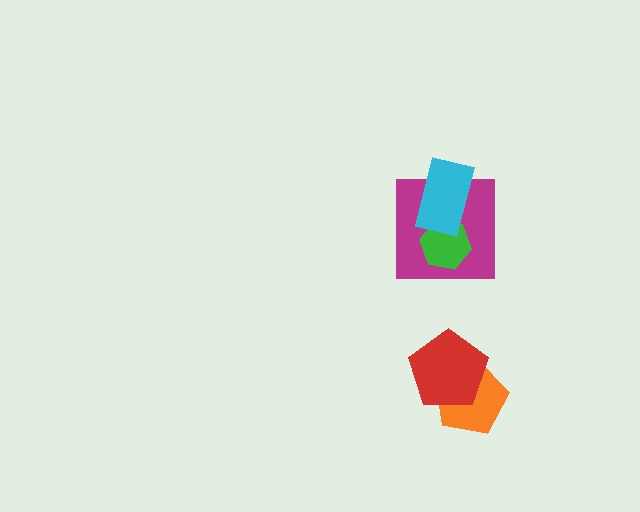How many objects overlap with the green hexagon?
2 objects overlap with the green hexagon.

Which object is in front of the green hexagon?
The cyan rectangle is in front of the green hexagon.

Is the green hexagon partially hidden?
Yes, it is partially covered by another shape.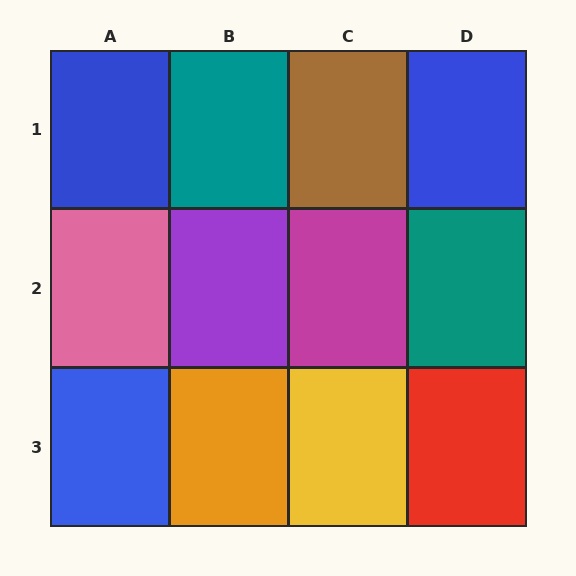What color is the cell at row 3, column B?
Orange.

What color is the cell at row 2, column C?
Magenta.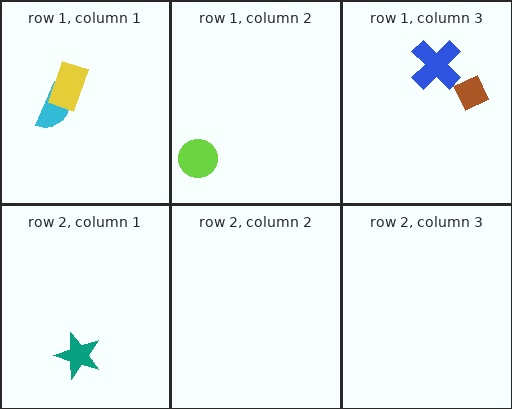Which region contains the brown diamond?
The row 1, column 3 region.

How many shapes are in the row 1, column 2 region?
1.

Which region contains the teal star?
The row 2, column 1 region.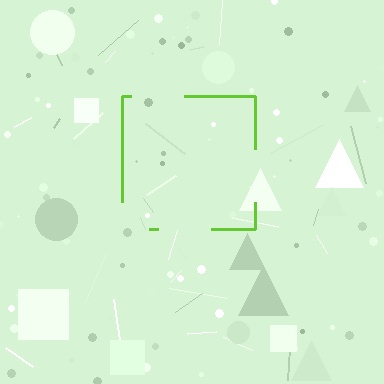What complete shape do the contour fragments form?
The contour fragments form a square.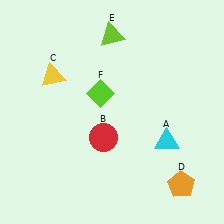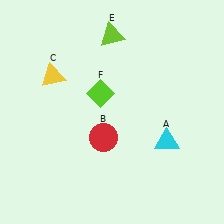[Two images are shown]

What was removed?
The orange pentagon (D) was removed in Image 2.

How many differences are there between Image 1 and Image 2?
There is 1 difference between the two images.